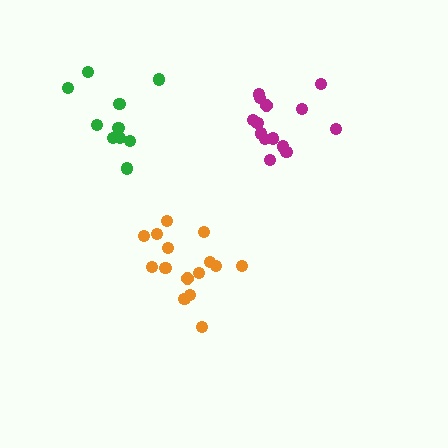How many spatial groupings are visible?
There are 3 spatial groupings.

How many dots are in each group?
Group 1: 15 dots, Group 2: 14 dots, Group 3: 10 dots (39 total).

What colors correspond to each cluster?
The clusters are colored: orange, magenta, green.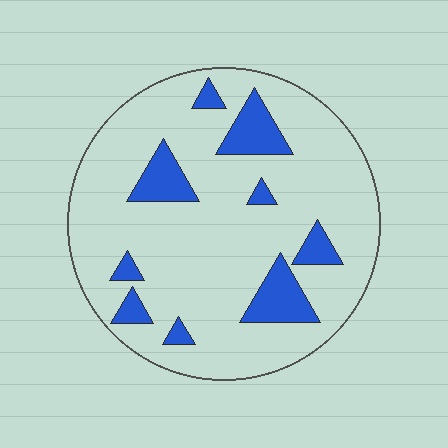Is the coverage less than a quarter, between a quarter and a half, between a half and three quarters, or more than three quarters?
Less than a quarter.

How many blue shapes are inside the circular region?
9.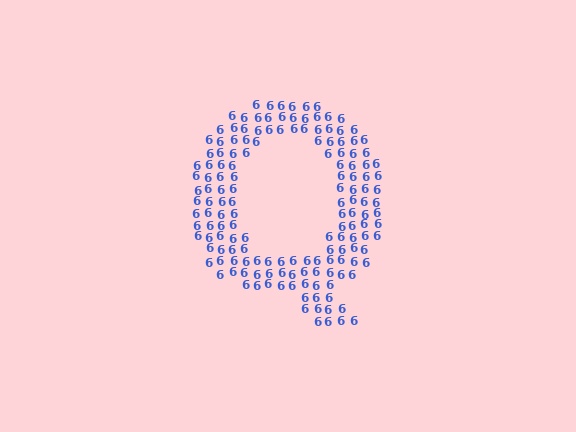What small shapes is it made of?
It is made of small digit 6's.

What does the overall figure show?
The overall figure shows the letter Q.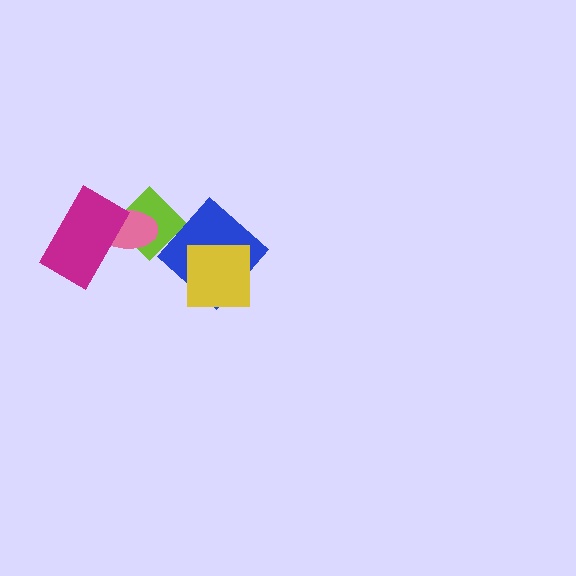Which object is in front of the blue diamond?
The yellow square is in front of the blue diamond.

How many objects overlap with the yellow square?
1 object overlaps with the yellow square.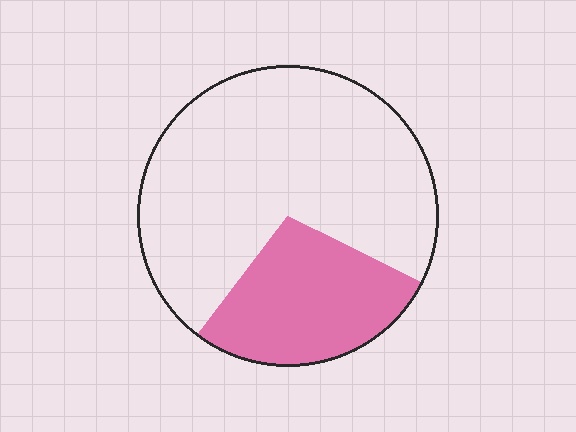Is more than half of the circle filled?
No.